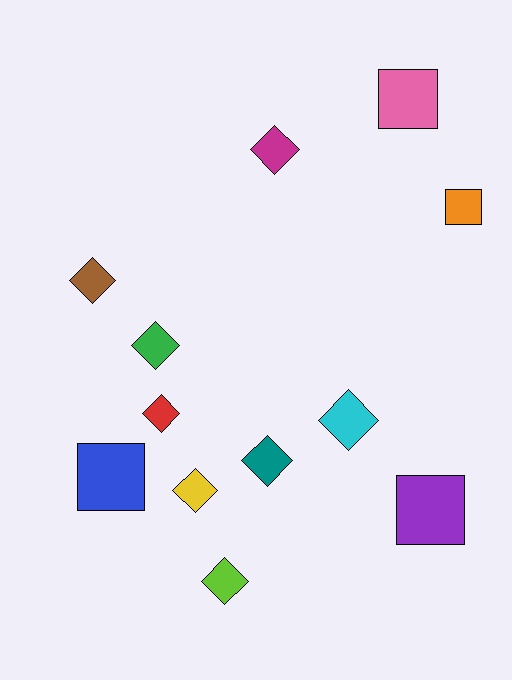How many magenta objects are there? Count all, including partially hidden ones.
There is 1 magenta object.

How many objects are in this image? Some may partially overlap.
There are 12 objects.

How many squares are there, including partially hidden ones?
There are 4 squares.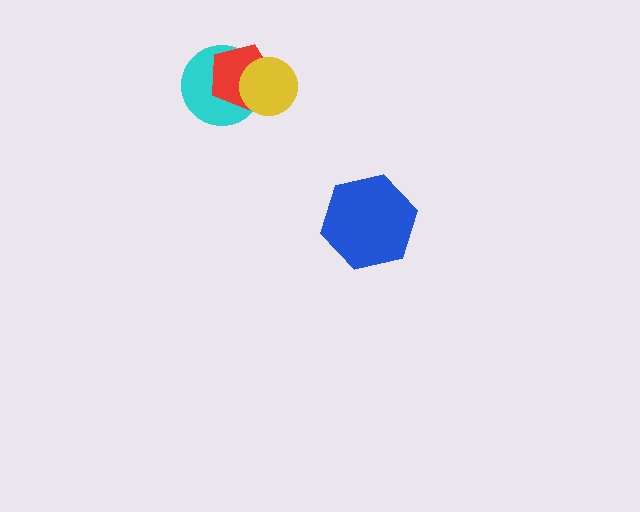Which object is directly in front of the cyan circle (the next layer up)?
The red pentagon is directly in front of the cyan circle.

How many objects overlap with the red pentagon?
2 objects overlap with the red pentagon.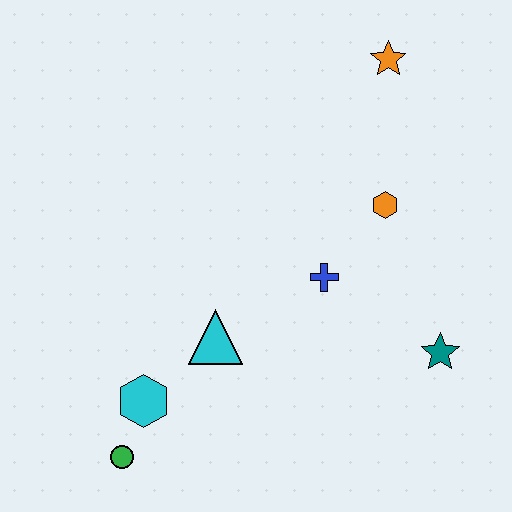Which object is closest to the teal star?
The blue cross is closest to the teal star.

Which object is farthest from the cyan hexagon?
The orange star is farthest from the cyan hexagon.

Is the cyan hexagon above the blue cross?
No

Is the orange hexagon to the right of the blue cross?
Yes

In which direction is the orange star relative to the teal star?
The orange star is above the teal star.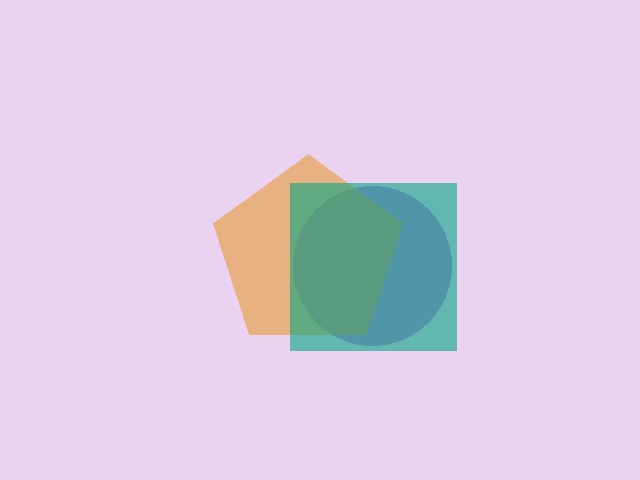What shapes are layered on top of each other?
The layered shapes are: a purple circle, an orange pentagon, a teal square.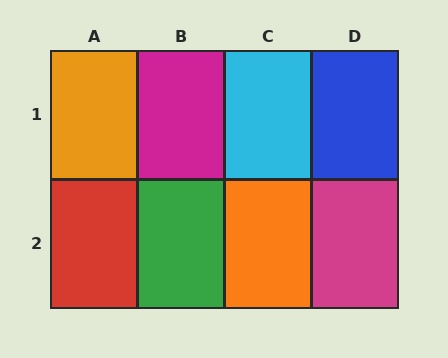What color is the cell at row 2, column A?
Red.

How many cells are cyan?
1 cell is cyan.